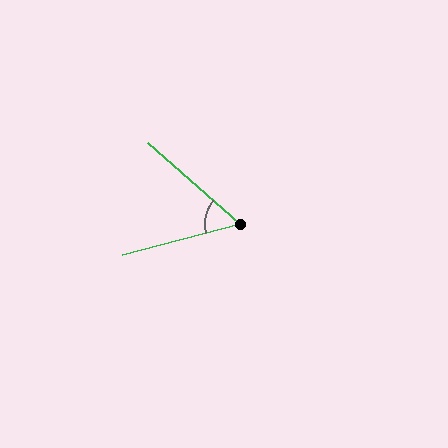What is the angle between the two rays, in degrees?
Approximately 56 degrees.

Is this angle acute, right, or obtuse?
It is acute.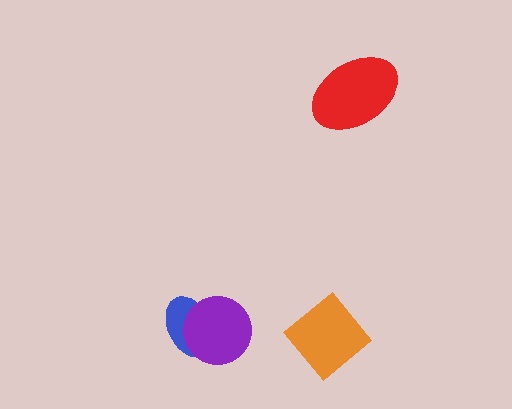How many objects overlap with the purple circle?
1 object overlaps with the purple circle.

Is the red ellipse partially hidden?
No, no other shape covers it.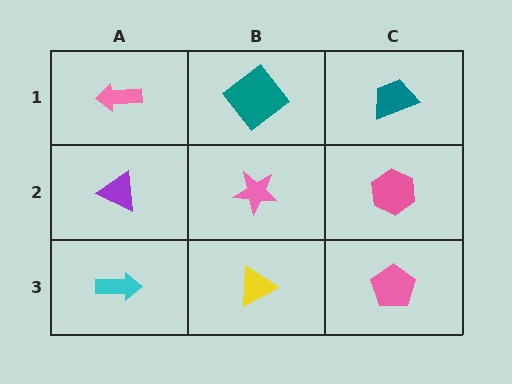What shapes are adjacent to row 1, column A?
A purple triangle (row 2, column A), a teal diamond (row 1, column B).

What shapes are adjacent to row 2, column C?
A teal trapezoid (row 1, column C), a pink pentagon (row 3, column C), a pink star (row 2, column B).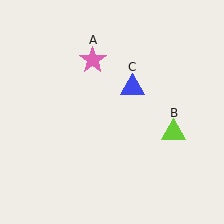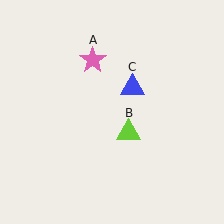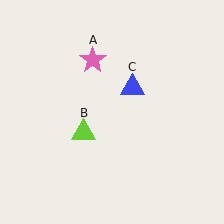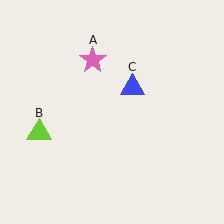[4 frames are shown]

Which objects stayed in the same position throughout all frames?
Pink star (object A) and blue triangle (object C) remained stationary.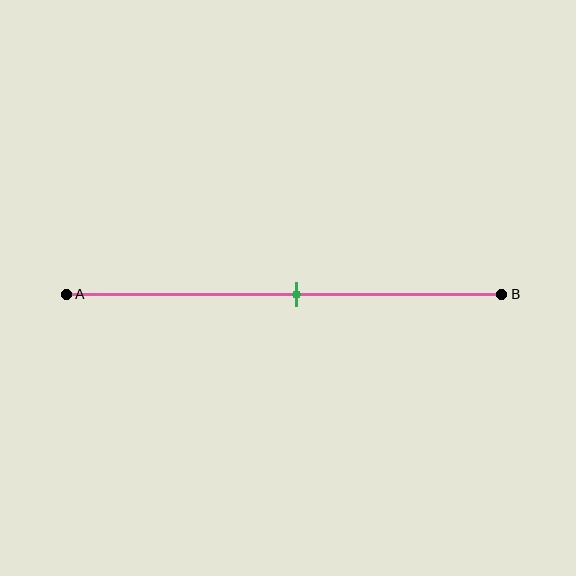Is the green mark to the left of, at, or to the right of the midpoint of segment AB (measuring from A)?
The green mark is approximately at the midpoint of segment AB.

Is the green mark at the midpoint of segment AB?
Yes, the mark is approximately at the midpoint.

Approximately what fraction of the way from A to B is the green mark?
The green mark is approximately 55% of the way from A to B.